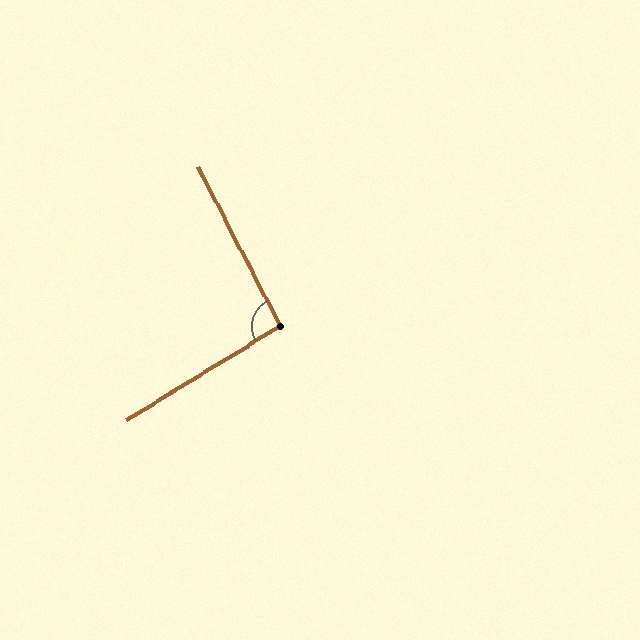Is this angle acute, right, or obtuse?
It is approximately a right angle.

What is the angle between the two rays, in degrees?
Approximately 94 degrees.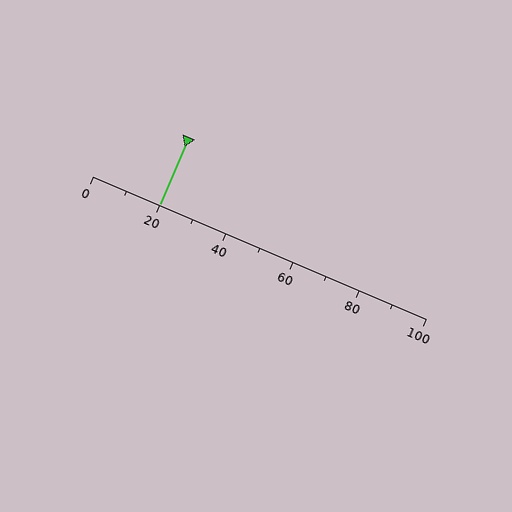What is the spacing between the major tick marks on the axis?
The major ticks are spaced 20 apart.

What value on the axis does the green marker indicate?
The marker indicates approximately 20.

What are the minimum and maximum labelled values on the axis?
The axis runs from 0 to 100.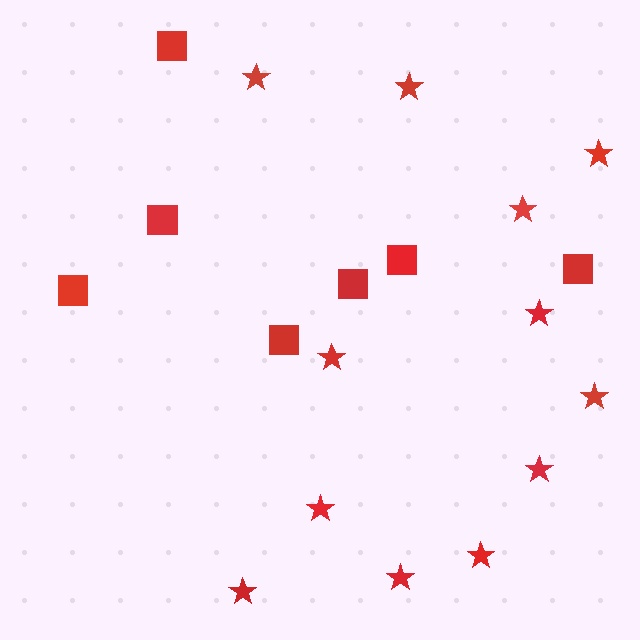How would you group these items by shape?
There are 2 groups: one group of stars (12) and one group of squares (7).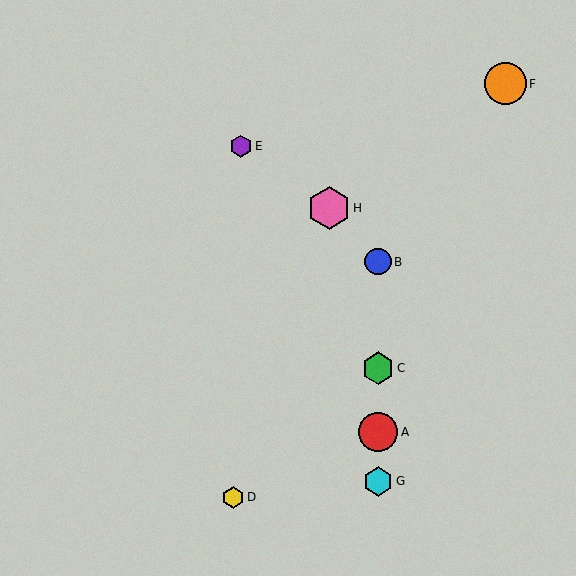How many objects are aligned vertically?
4 objects (A, B, C, G) are aligned vertically.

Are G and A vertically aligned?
Yes, both are at x≈378.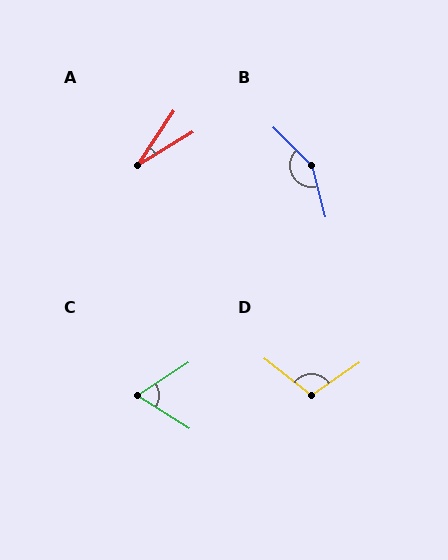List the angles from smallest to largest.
A (25°), C (65°), D (107°), B (150°).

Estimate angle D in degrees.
Approximately 107 degrees.